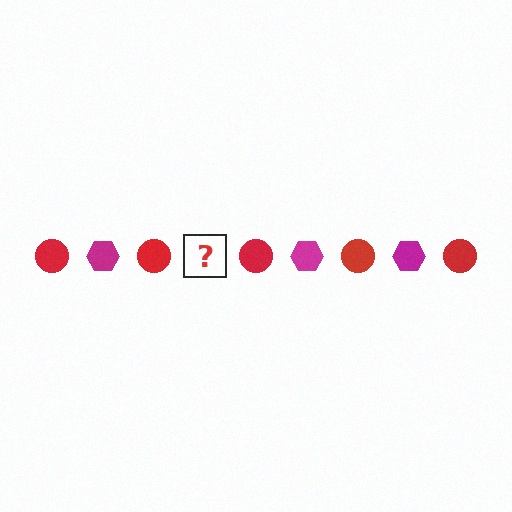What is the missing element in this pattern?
The missing element is a magenta hexagon.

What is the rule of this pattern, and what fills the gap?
The rule is that the pattern alternates between red circle and magenta hexagon. The gap should be filled with a magenta hexagon.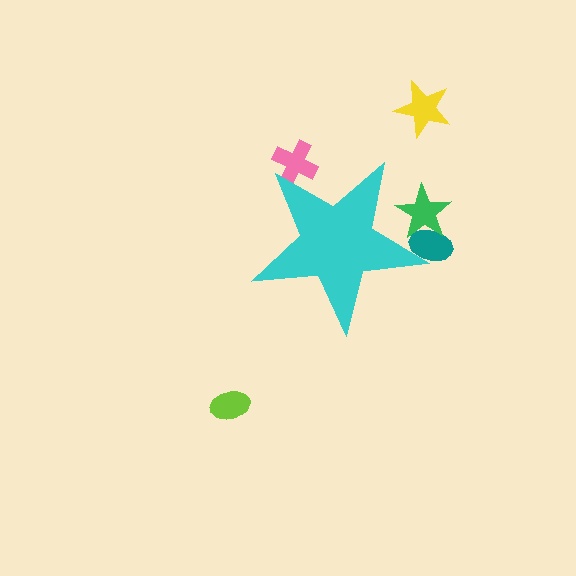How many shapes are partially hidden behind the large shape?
3 shapes are partially hidden.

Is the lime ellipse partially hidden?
No, the lime ellipse is fully visible.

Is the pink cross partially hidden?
Yes, the pink cross is partially hidden behind the cyan star.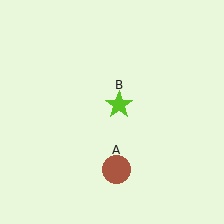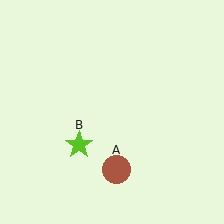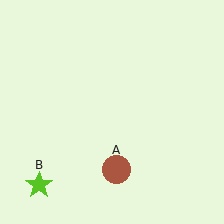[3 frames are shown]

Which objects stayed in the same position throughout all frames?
Brown circle (object A) remained stationary.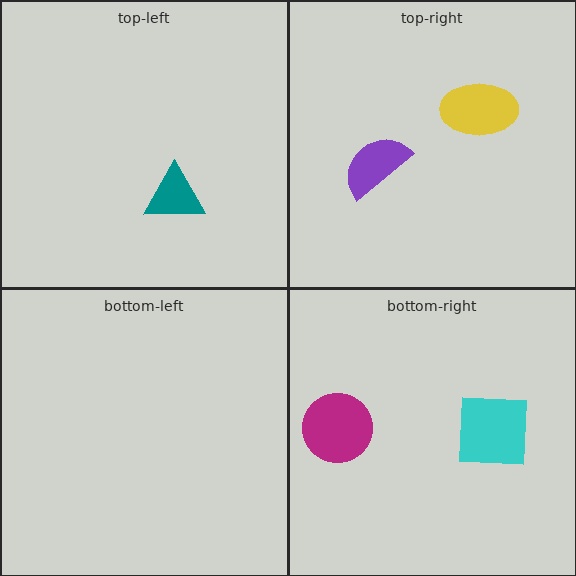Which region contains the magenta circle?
The bottom-right region.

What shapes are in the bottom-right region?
The magenta circle, the cyan square.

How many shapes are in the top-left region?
1.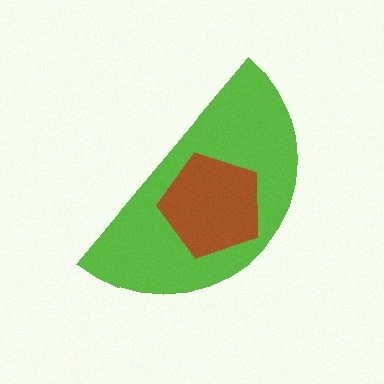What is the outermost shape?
The lime semicircle.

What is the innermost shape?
The brown pentagon.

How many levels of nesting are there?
2.